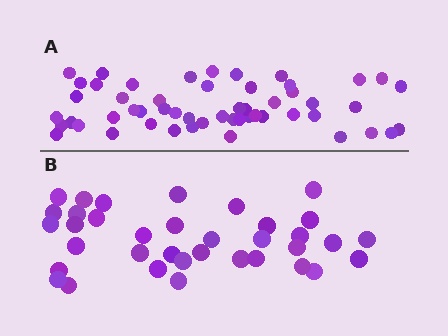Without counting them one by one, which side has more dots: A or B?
Region A (the top region) has more dots.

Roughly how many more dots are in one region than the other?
Region A has approximately 15 more dots than region B.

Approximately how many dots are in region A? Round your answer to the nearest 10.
About 50 dots. (The exact count is 53, which rounds to 50.)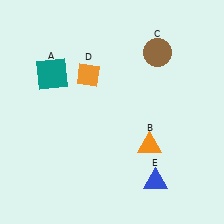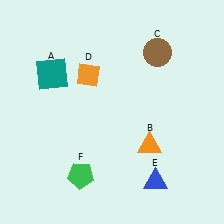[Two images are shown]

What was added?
A green pentagon (F) was added in Image 2.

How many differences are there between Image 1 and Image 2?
There is 1 difference between the two images.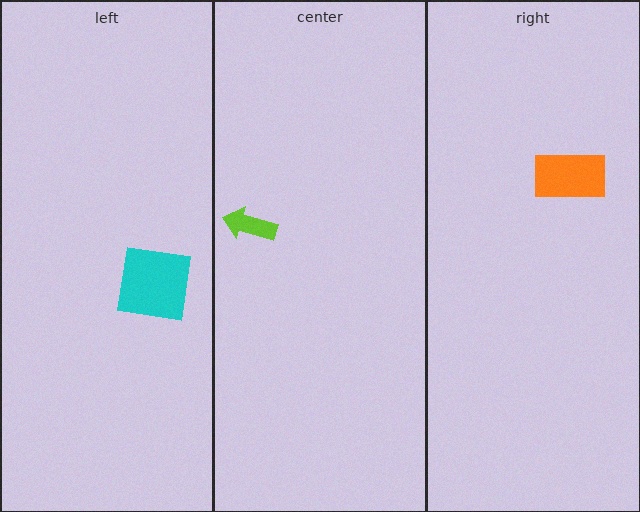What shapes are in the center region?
The lime arrow.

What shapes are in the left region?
The cyan square.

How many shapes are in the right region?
1.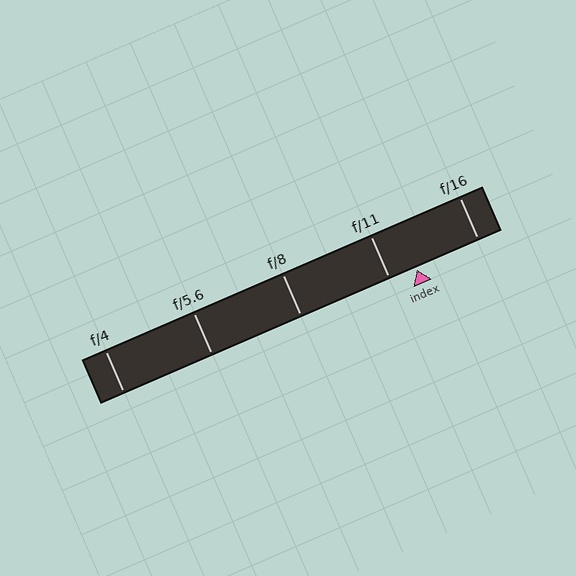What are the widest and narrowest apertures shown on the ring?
The widest aperture shown is f/4 and the narrowest is f/16.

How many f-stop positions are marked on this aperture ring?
There are 5 f-stop positions marked.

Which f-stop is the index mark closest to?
The index mark is closest to f/11.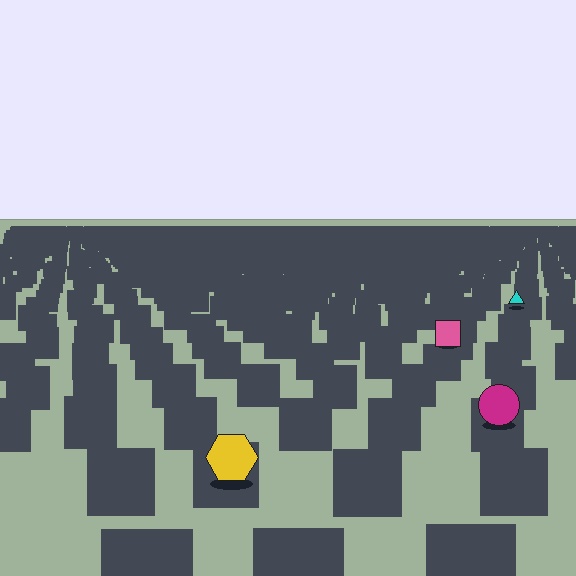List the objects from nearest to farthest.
From nearest to farthest: the yellow hexagon, the magenta circle, the pink square, the cyan triangle.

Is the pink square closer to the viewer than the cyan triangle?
Yes. The pink square is closer — you can tell from the texture gradient: the ground texture is coarser near it.